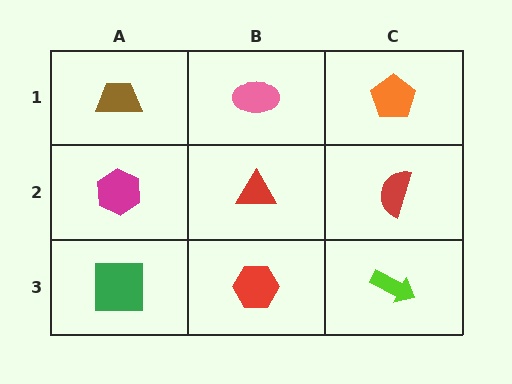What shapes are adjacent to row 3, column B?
A red triangle (row 2, column B), a green square (row 3, column A), a lime arrow (row 3, column C).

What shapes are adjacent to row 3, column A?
A magenta hexagon (row 2, column A), a red hexagon (row 3, column B).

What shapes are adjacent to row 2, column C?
An orange pentagon (row 1, column C), a lime arrow (row 3, column C), a red triangle (row 2, column B).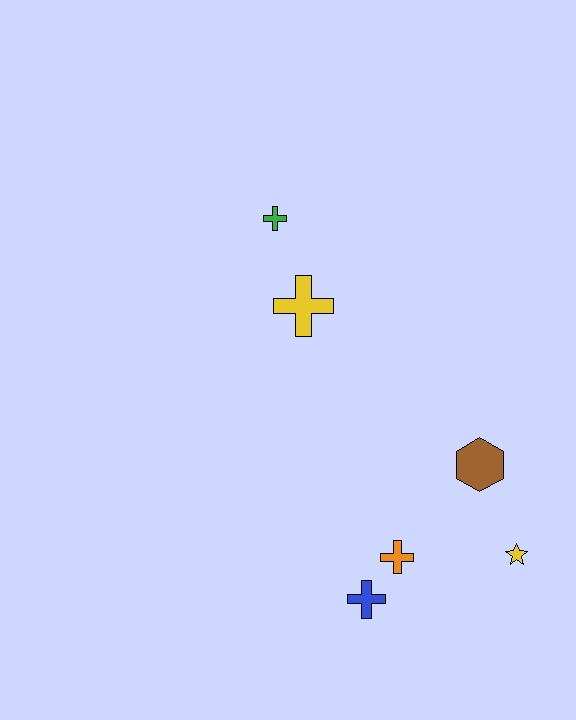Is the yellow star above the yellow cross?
No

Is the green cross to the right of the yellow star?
No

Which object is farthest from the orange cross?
The green cross is farthest from the orange cross.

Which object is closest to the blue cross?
The orange cross is closest to the blue cross.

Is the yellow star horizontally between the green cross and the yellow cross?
No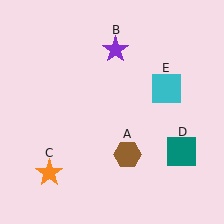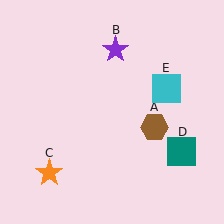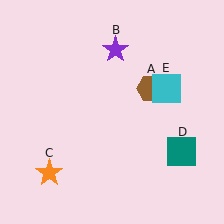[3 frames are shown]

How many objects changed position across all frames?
1 object changed position: brown hexagon (object A).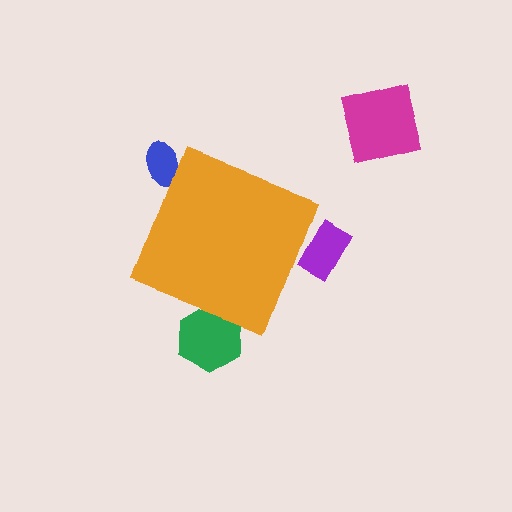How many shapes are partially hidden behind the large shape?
3 shapes are partially hidden.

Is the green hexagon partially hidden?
Yes, the green hexagon is partially hidden behind the orange diamond.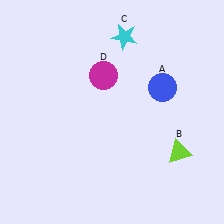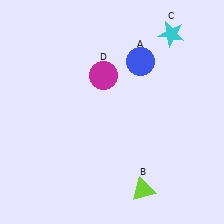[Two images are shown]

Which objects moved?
The objects that moved are: the blue circle (A), the lime triangle (B), the cyan star (C).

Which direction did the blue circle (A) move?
The blue circle (A) moved up.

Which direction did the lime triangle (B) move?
The lime triangle (B) moved down.